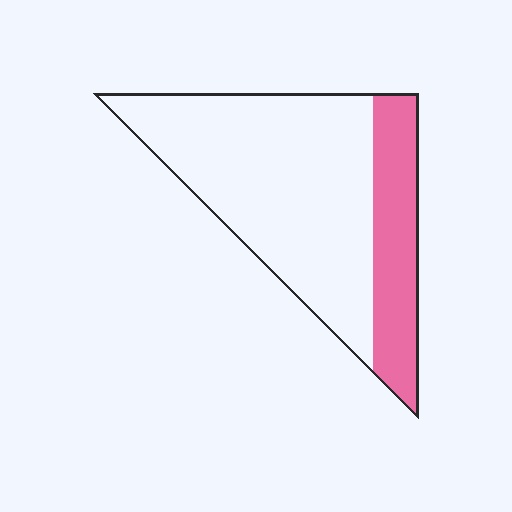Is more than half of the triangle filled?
No.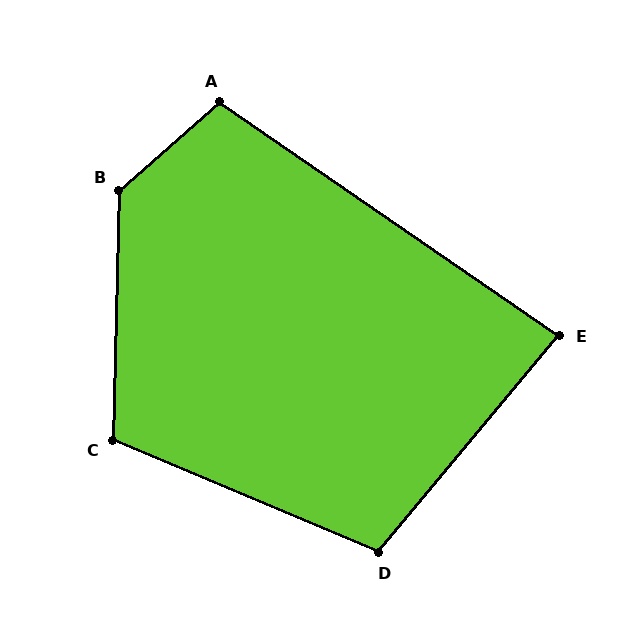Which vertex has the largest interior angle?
B, at approximately 132 degrees.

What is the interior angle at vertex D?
Approximately 107 degrees (obtuse).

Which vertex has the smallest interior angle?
E, at approximately 85 degrees.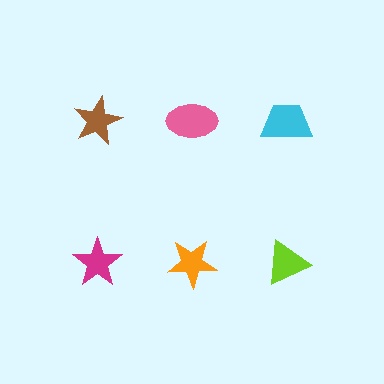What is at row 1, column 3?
A cyan trapezoid.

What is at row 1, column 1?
A brown star.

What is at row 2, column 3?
A lime triangle.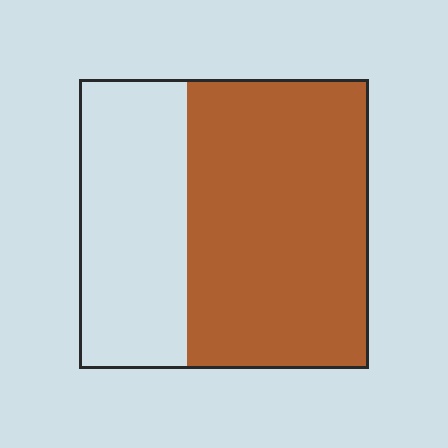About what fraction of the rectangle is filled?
About five eighths (5/8).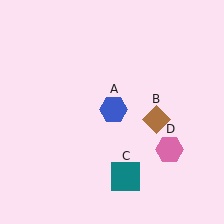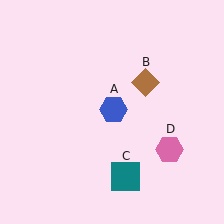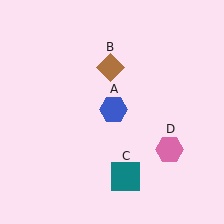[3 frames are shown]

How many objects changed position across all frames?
1 object changed position: brown diamond (object B).